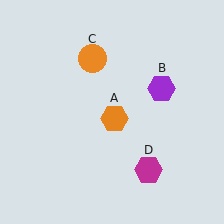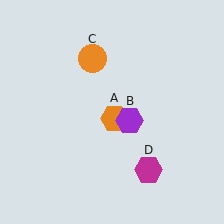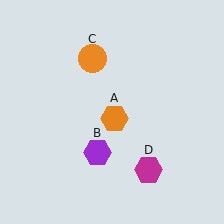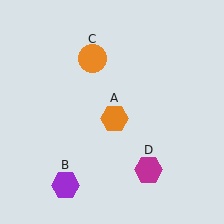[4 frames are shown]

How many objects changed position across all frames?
1 object changed position: purple hexagon (object B).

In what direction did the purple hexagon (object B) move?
The purple hexagon (object B) moved down and to the left.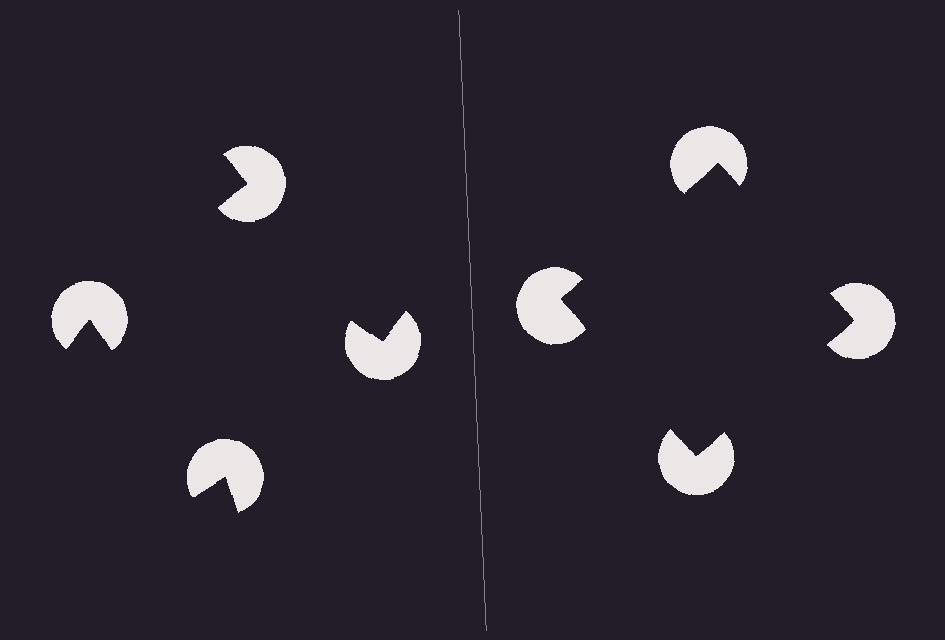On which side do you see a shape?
An illusory square appears on the right side. On the left side the wedge cuts are rotated, so no coherent shape forms.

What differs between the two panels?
The pac-man discs are positioned identically on both sides; only the wedge orientations differ. On the right they align to a square; on the left they are misaligned.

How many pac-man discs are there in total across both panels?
8 — 4 on each side.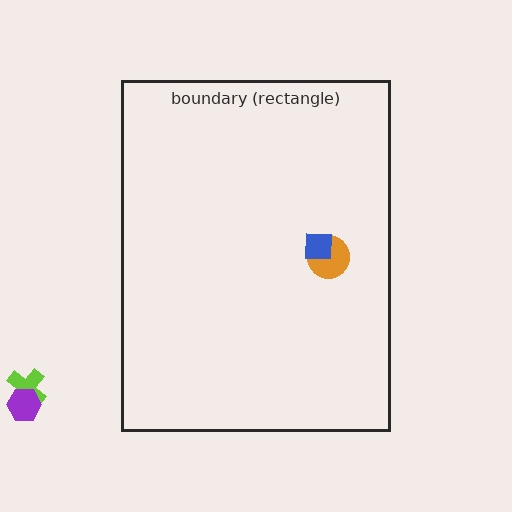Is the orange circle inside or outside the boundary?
Inside.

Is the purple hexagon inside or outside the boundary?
Outside.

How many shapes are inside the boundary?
2 inside, 2 outside.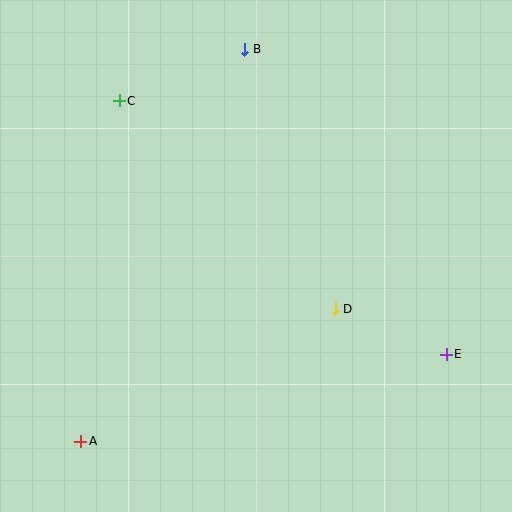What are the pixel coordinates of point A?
Point A is at (81, 441).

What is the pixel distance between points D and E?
The distance between D and E is 120 pixels.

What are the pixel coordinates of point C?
Point C is at (119, 101).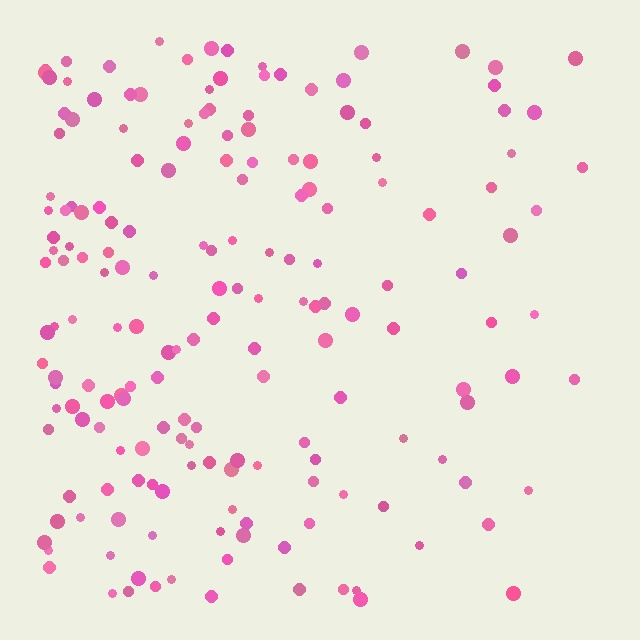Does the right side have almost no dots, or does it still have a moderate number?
Still a moderate number, just noticeably fewer than the left.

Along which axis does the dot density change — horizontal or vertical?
Horizontal.